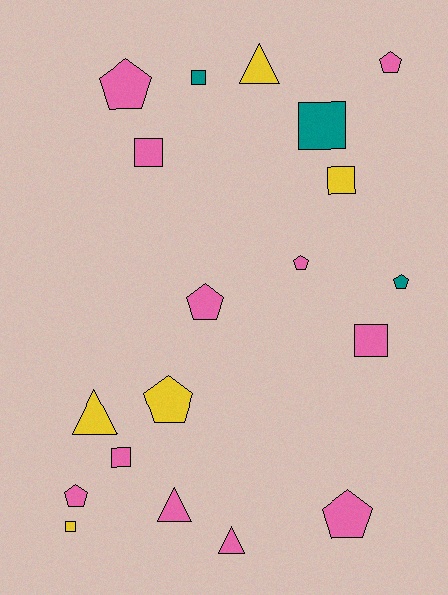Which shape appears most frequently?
Pentagon, with 8 objects.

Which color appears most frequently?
Pink, with 11 objects.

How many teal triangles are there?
There are no teal triangles.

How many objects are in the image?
There are 19 objects.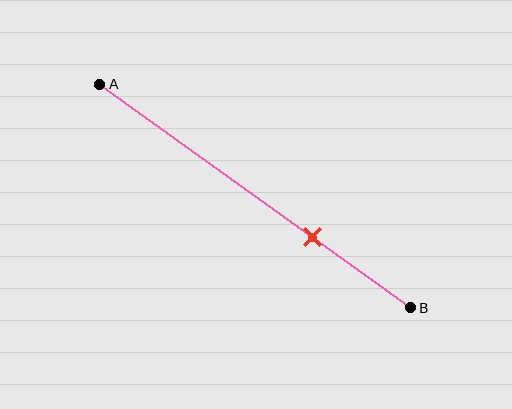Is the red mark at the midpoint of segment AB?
No, the mark is at about 70% from A, not at the 50% midpoint.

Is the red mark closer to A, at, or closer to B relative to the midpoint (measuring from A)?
The red mark is closer to point B than the midpoint of segment AB.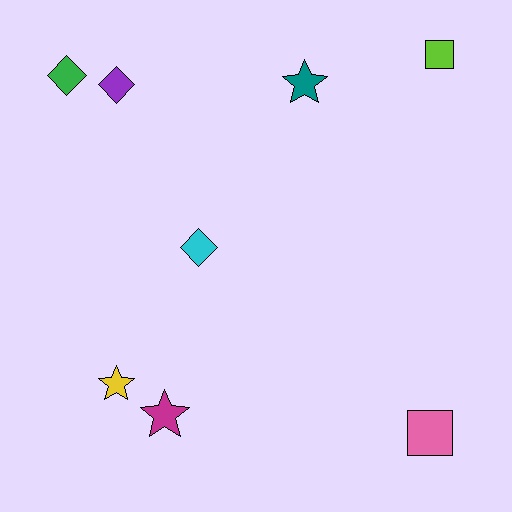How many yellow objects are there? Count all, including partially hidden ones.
There is 1 yellow object.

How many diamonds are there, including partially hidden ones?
There are 3 diamonds.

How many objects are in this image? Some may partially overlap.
There are 8 objects.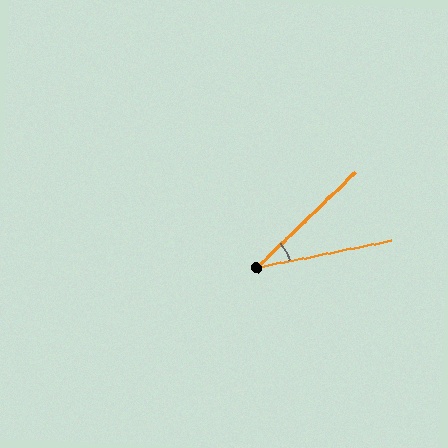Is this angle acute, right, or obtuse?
It is acute.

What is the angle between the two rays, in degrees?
Approximately 33 degrees.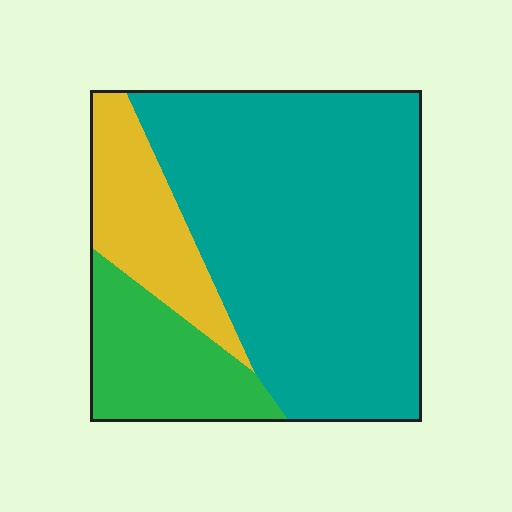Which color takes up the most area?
Teal, at roughly 65%.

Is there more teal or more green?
Teal.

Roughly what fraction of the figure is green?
Green takes up about one sixth (1/6) of the figure.